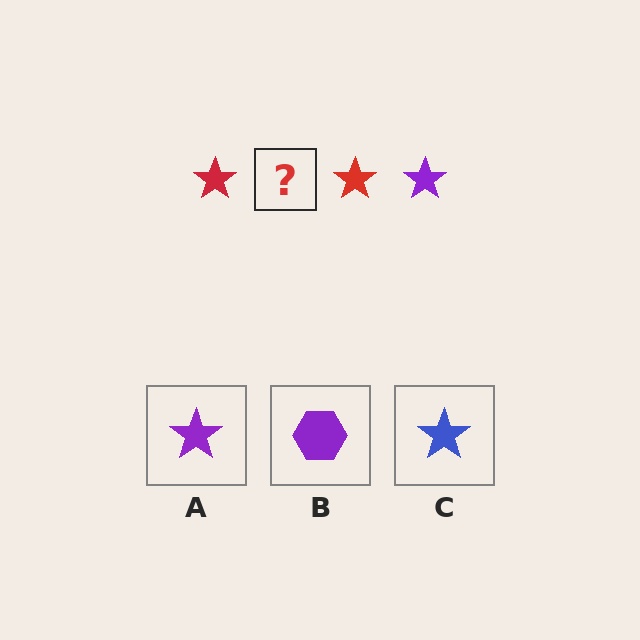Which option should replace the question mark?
Option A.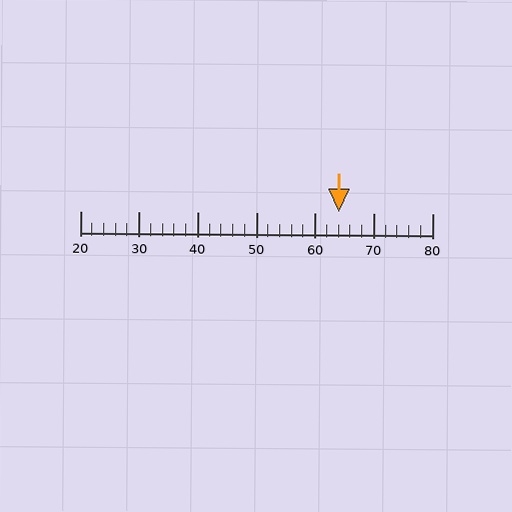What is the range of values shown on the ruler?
The ruler shows values from 20 to 80.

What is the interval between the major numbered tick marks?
The major tick marks are spaced 10 units apart.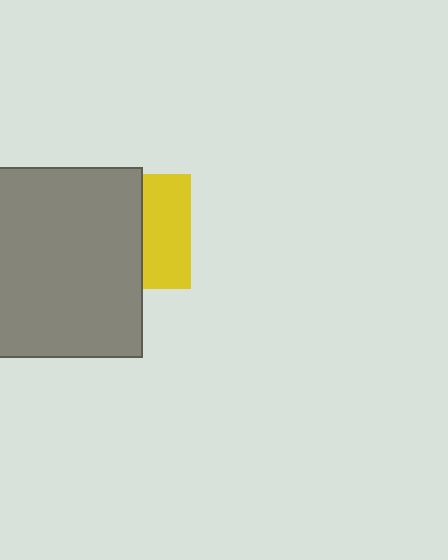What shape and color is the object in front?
The object in front is a gray square.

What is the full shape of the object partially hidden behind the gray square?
The partially hidden object is a yellow square.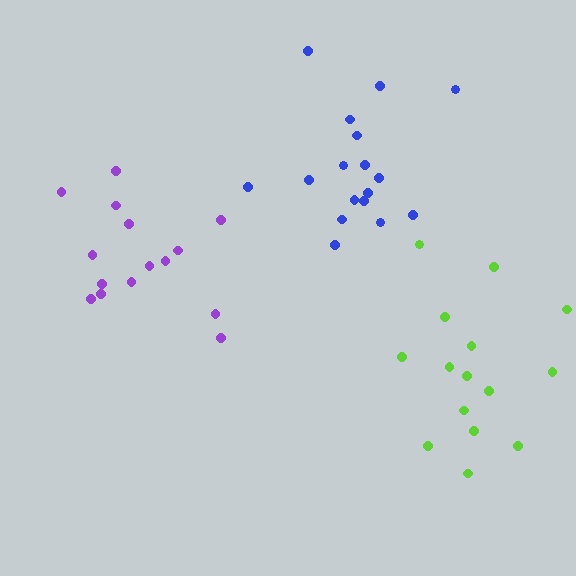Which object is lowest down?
The lime cluster is bottommost.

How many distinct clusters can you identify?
There are 3 distinct clusters.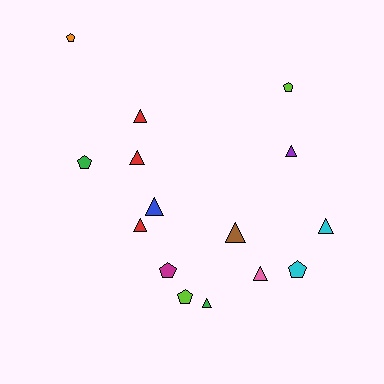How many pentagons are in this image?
There are 6 pentagons.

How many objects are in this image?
There are 15 objects.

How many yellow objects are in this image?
There are no yellow objects.